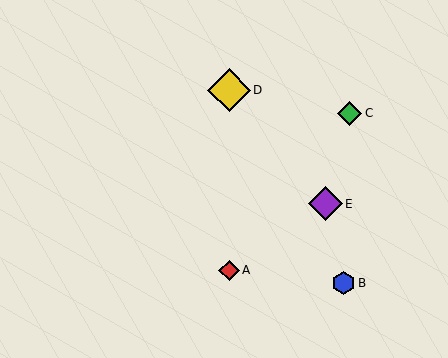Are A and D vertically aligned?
Yes, both are at x≈229.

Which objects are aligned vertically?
Objects A, D are aligned vertically.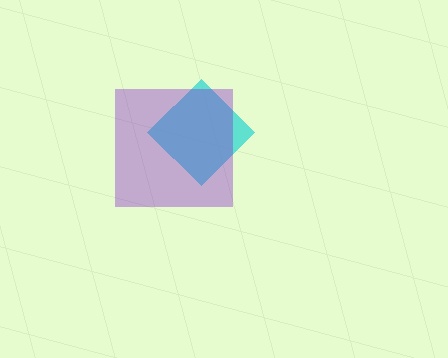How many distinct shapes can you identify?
There are 2 distinct shapes: a cyan diamond, a purple square.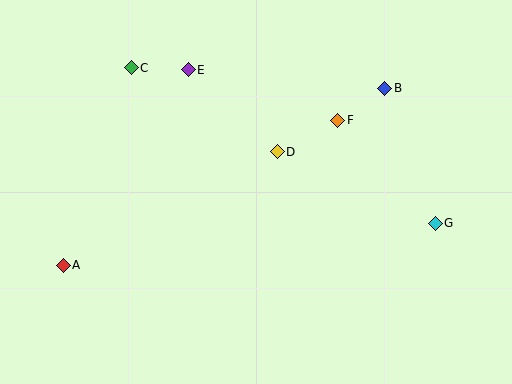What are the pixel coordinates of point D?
Point D is at (277, 152).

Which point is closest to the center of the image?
Point D at (277, 152) is closest to the center.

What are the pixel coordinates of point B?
Point B is at (385, 88).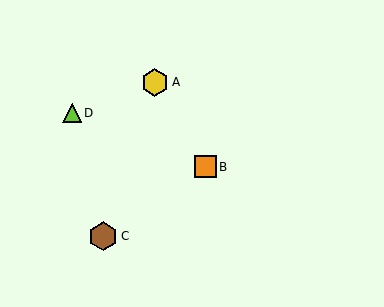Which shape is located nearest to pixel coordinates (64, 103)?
The lime triangle (labeled D) at (72, 113) is nearest to that location.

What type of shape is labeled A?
Shape A is a yellow hexagon.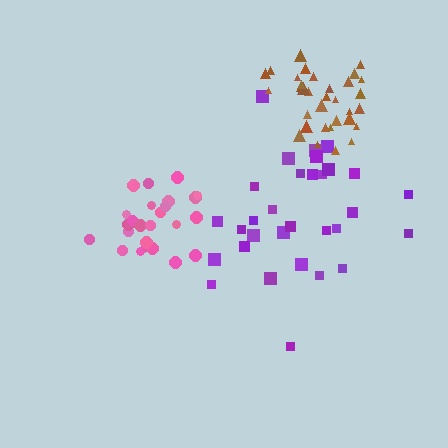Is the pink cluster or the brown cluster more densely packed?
Brown.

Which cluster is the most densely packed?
Brown.